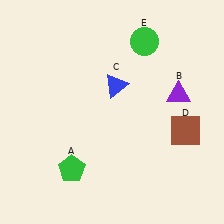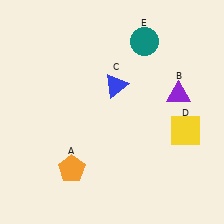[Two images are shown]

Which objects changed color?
A changed from green to orange. D changed from brown to yellow. E changed from green to teal.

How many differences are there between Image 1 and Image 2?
There are 3 differences between the two images.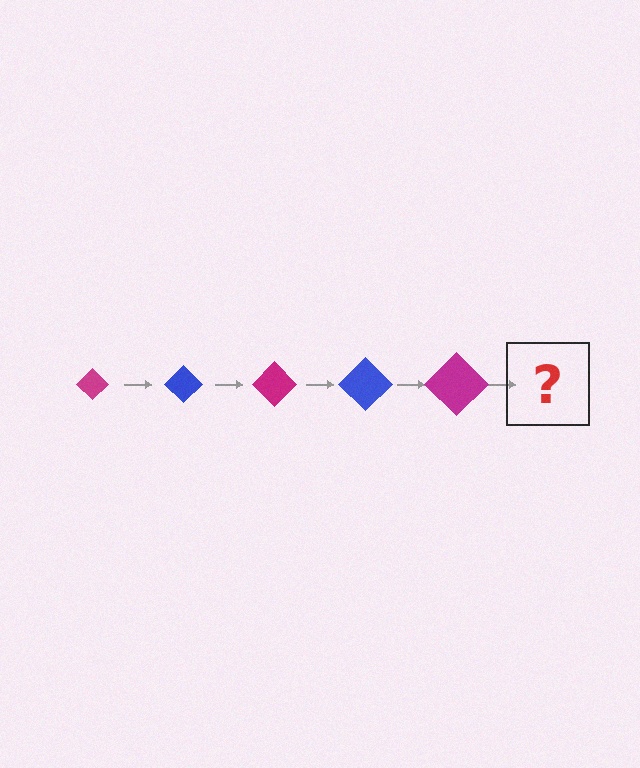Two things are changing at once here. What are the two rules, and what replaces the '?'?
The two rules are that the diamond grows larger each step and the color cycles through magenta and blue. The '?' should be a blue diamond, larger than the previous one.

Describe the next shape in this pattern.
It should be a blue diamond, larger than the previous one.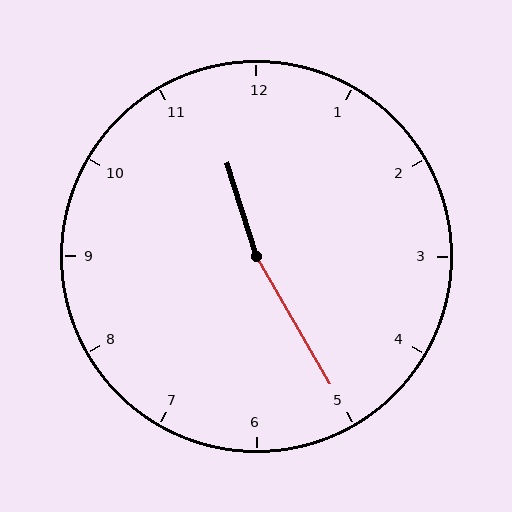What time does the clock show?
11:25.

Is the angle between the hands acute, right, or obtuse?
It is obtuse.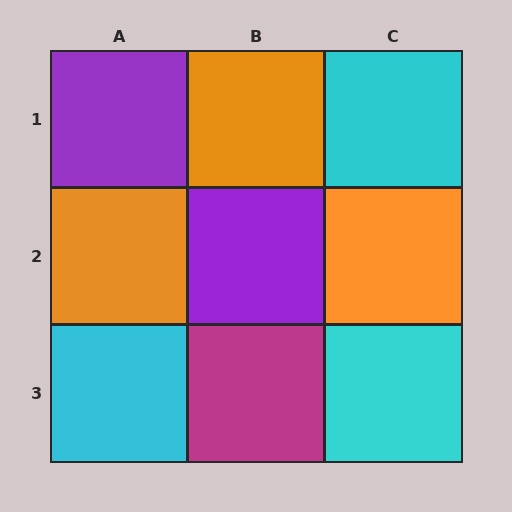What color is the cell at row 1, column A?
Purple.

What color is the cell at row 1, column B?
Orange.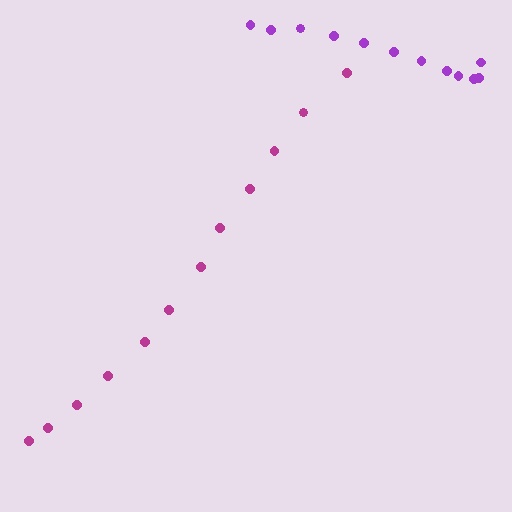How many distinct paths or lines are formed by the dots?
There are 2 distinct paths.